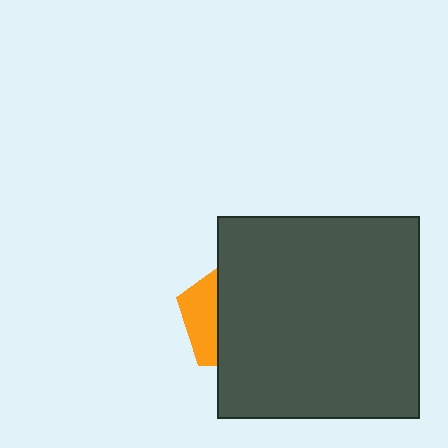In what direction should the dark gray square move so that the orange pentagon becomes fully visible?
The dark gray square should move right. That is the shortest direction to clear the overlap and leave the orange pentagon fully visible.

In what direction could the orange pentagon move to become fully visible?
The orange pentagon could move left. That would shift it out from behind the dark gray square entirely.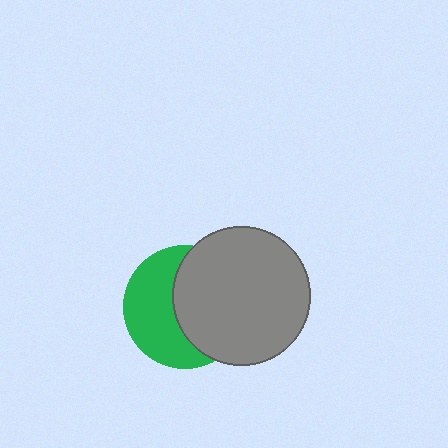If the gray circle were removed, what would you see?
You would see the complete green circle.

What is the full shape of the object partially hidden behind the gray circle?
The partially hidden object is a green circle.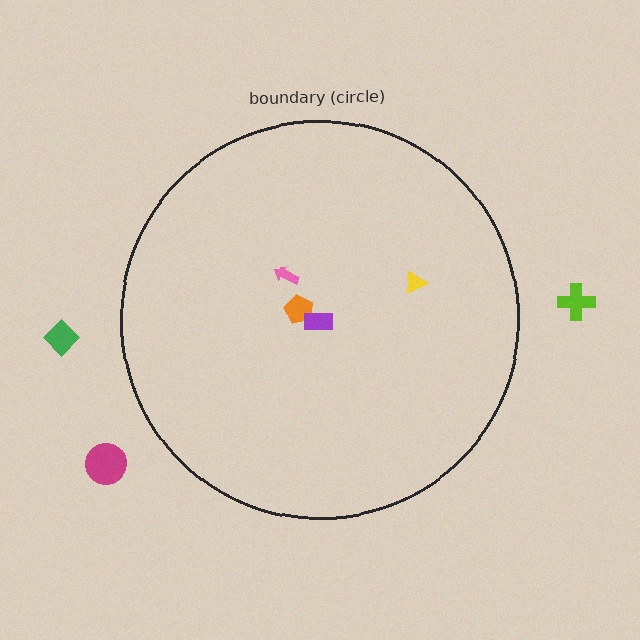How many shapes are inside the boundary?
4 inside, 3 outside.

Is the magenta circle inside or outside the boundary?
Outside.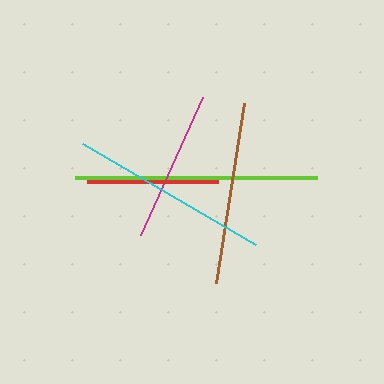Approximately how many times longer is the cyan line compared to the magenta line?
The cyan line is approximately 1.3 times the length of the magenta line.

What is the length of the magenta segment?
The magenta segment is approximately 151 pixels long.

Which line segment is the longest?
The lime line is the longest at approximately 242 pixels.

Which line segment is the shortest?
The red line is the shortest at approximately 131 pixels.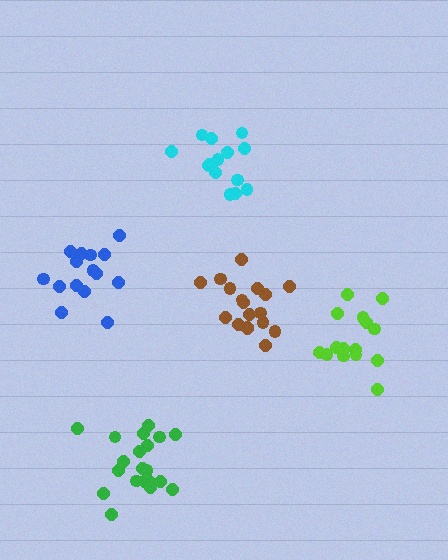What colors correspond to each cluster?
The clusters are colored: lime, cyan, blue, green, brown.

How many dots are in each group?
Group 1: 15 dots, Group 2: 14 dots, Group 3: 15 dots, Group 4: 20 dots, Group 5: 18 dots (82 total).